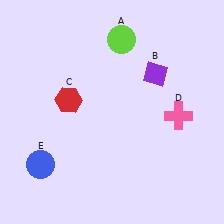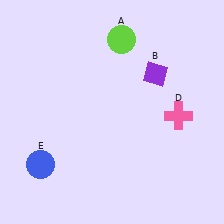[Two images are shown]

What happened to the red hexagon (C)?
The red hexagon (C) was removed in Image 2. It was in the top-left area of Image 1.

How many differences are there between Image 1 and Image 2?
There is 1 difference between the two images.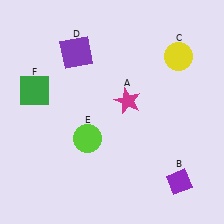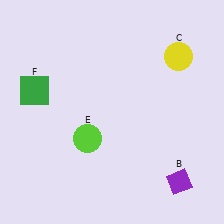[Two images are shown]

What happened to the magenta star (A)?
The magenta star (A) was removed in Image 2. It was in the top-right area of Image 1.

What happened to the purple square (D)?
The purple square (D) was removed in Image 2. It was in the top-left area of Image 1.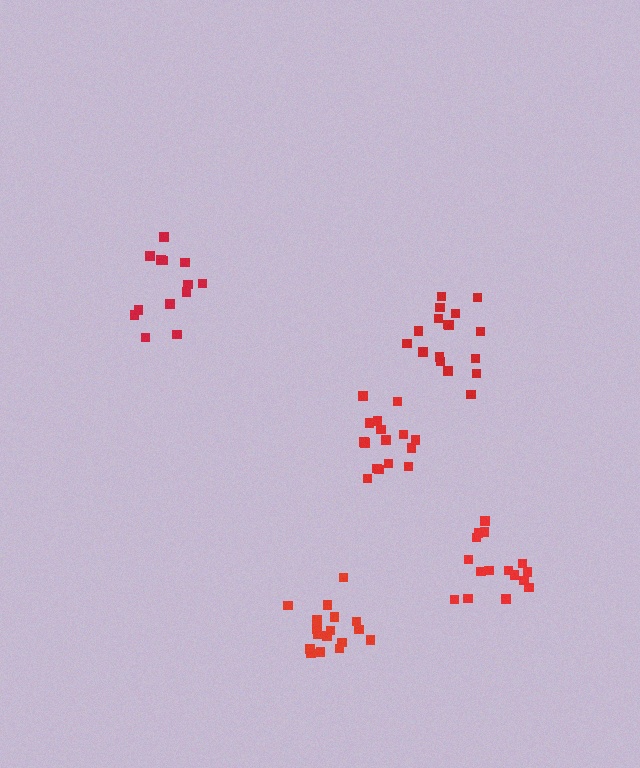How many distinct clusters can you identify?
There are 5 distinct clusters.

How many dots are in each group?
Group 1: 17 dots, Group 2: 16 dots, Group 3: 16 dots, Group 4: 17 dots, Group 5: 13 dots (79 total).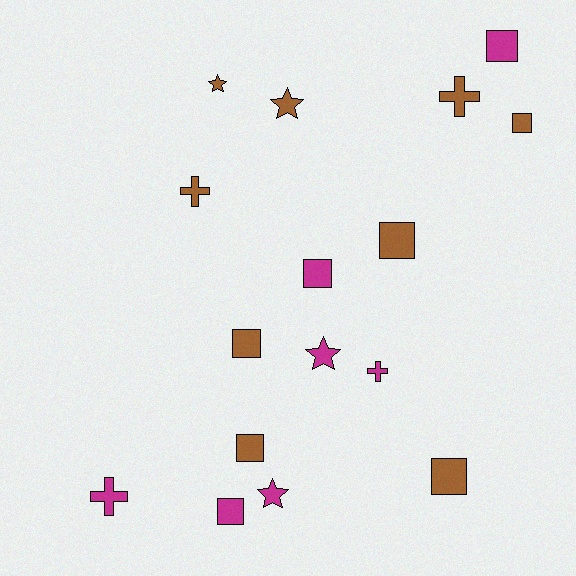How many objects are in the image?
There are 16 objects.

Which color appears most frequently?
Brown, with 9 objects.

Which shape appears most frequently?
Square, with 8 objects.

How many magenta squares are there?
There are 3 magenta squares.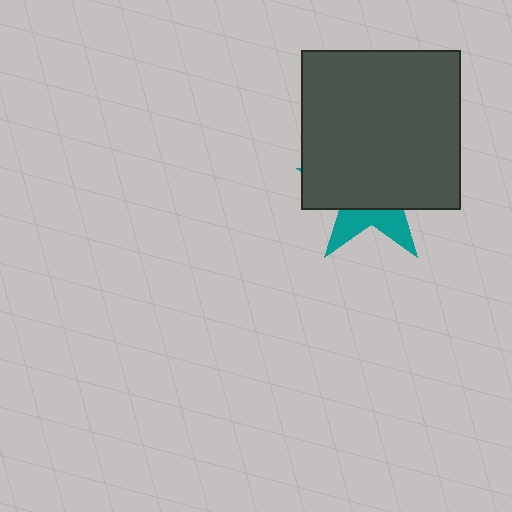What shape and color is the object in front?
The object in front is a dark gray square.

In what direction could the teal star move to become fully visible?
The teal star could move down. That would shift it out from behind the dark gray square entirely.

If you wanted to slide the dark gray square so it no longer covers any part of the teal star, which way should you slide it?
Slide it up — that is the most direct way to separate the two shapes.